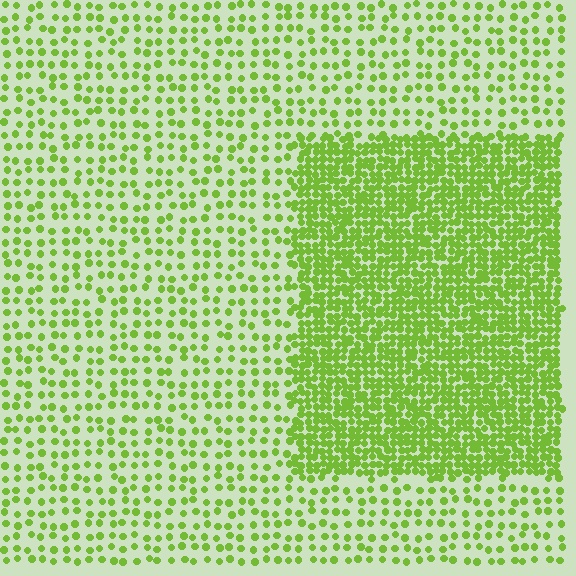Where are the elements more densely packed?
The elements are more densely packed inside the rectangle boundary.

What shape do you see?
I see a rectangle.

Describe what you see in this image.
The image contains small lime elements arranged at two different densities. A rectangle-shaped region is visible where the elements are more densely packed than the surrounding area.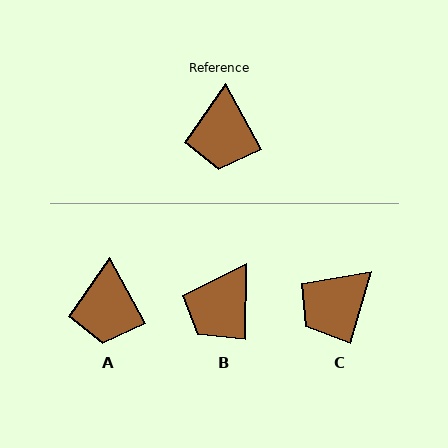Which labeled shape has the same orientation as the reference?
A.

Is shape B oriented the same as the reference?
No, it is off by about 29 degrees.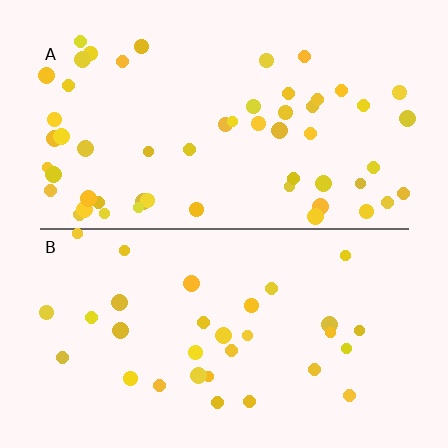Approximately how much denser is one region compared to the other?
Approximately 1.7× — region A over region B.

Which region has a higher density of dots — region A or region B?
A (the top).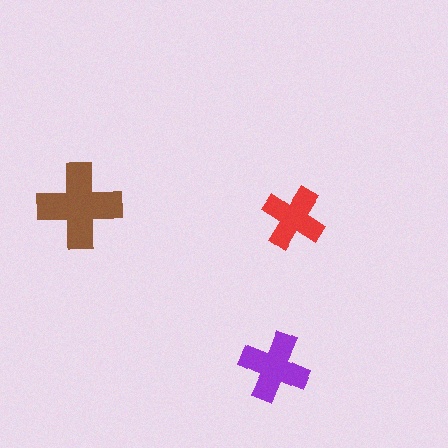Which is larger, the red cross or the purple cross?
The purple one.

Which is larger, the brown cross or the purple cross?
The brown one.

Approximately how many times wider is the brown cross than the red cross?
About 1.5 times wider.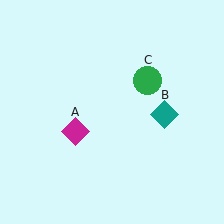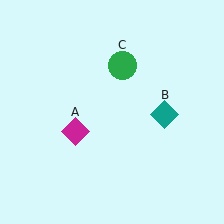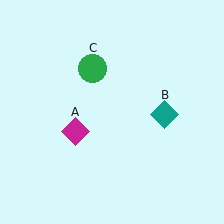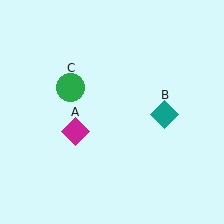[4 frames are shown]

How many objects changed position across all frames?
1 object changed position: green circle (object C).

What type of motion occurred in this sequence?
The green circle (object C) rotated counterclockwise around the center of the scene.